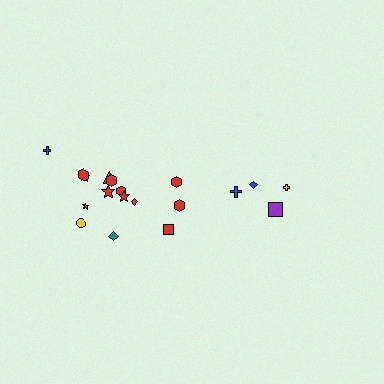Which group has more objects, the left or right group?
The left group.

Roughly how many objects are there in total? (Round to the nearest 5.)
Roughly 20 objects in total.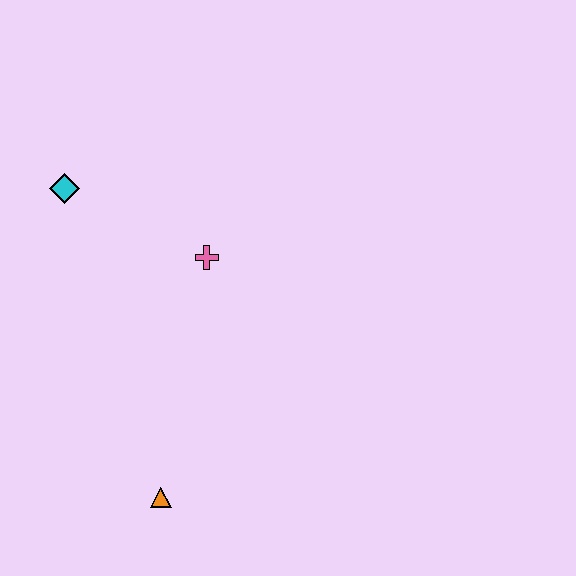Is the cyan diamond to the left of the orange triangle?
Yes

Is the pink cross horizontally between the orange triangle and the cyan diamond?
No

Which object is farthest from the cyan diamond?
The orange triangle is farthest from the cyan diamond.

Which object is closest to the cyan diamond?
The pink cross is closest to the cyan diamond.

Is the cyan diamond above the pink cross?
Yes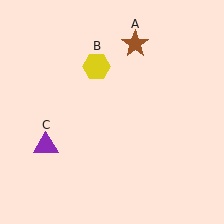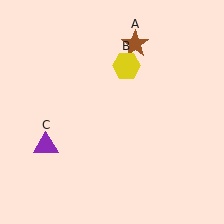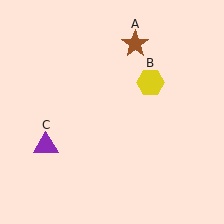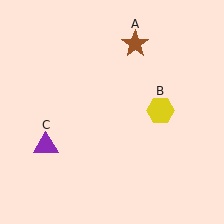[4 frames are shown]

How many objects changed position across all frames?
1 object changed position: yellow hexagon (object B).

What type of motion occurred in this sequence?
The yellow hexagon (object B) rotated clockwise around the center of the scene.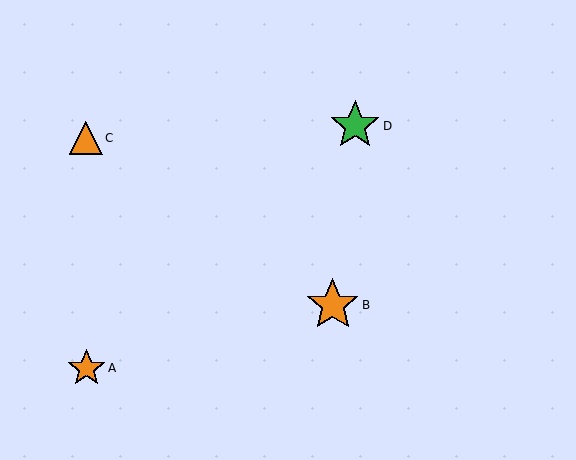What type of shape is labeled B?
Shape B is an orange star.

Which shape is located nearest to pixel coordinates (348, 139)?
The green star (labeled D) at (355, 126) is nearest to that location.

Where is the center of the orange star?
The center of the orange star is at (86, 368).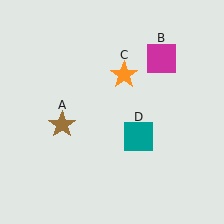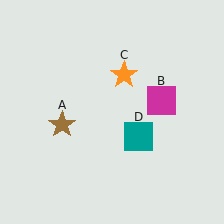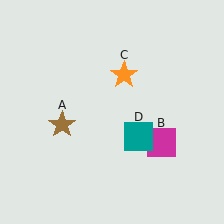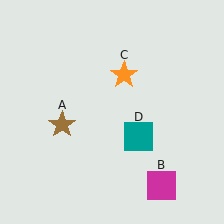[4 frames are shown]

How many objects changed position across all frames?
1 object changed position: magenta square (object B).